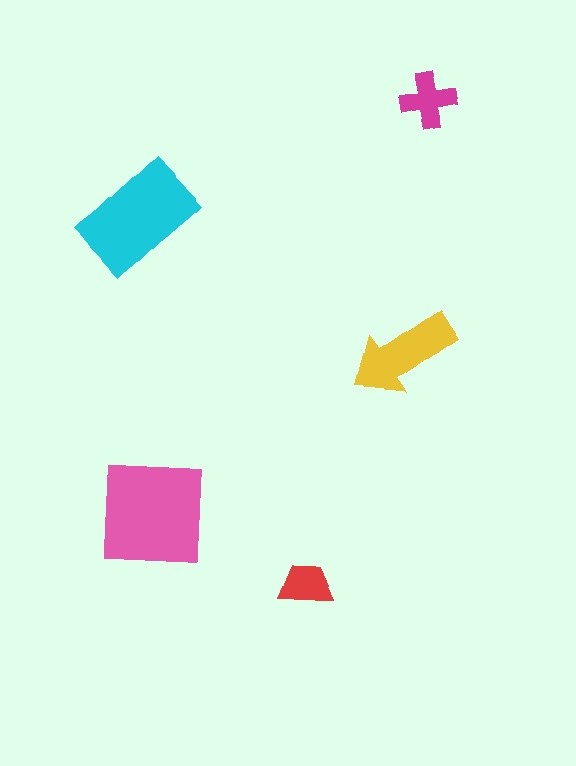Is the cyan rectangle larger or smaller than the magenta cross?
Larger.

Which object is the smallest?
The red trapezoid.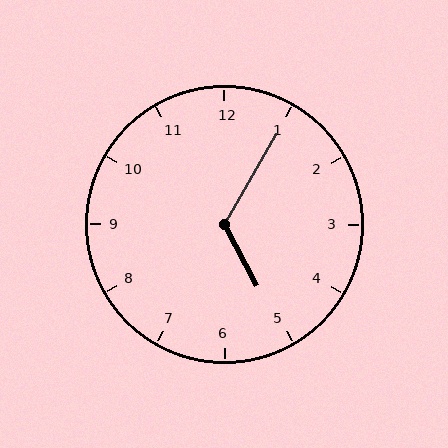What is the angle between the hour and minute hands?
Approximately 122 degrees.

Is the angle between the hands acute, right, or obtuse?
It is obtuse.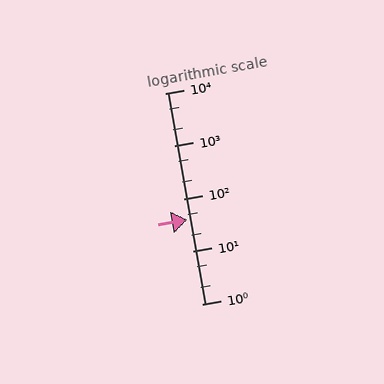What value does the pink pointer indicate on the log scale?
The pointer indicates approximately 40.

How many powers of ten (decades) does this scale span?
The scale spans 4 decades, from 1 to 10000.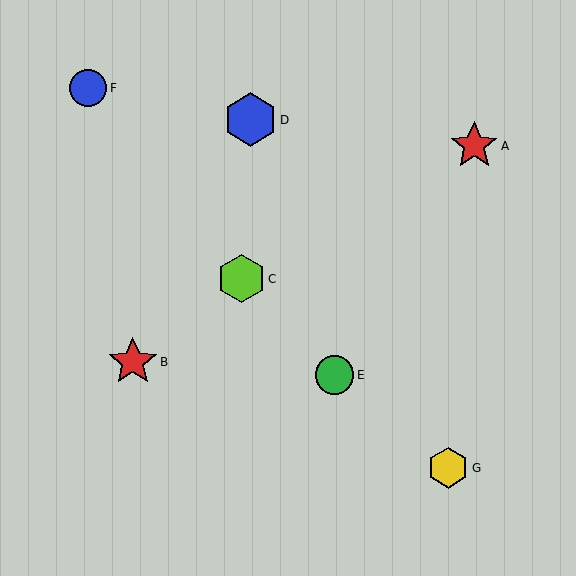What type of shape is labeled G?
Shape G is a yellow hexagon.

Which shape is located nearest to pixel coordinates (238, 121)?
The blue hexagon (labeled D) at (250, 120) is nearest to that location.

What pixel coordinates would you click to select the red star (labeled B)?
Click at (133, 362) to select the red star B.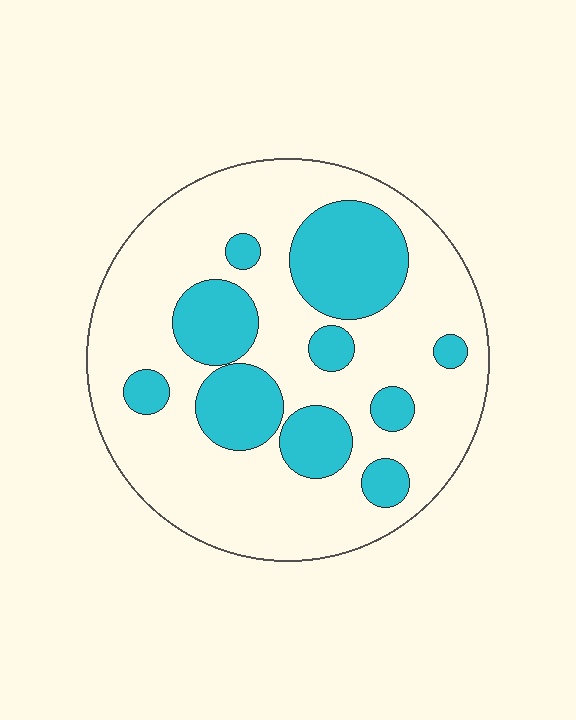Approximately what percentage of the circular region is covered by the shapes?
Approximately 30%.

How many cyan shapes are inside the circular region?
10.